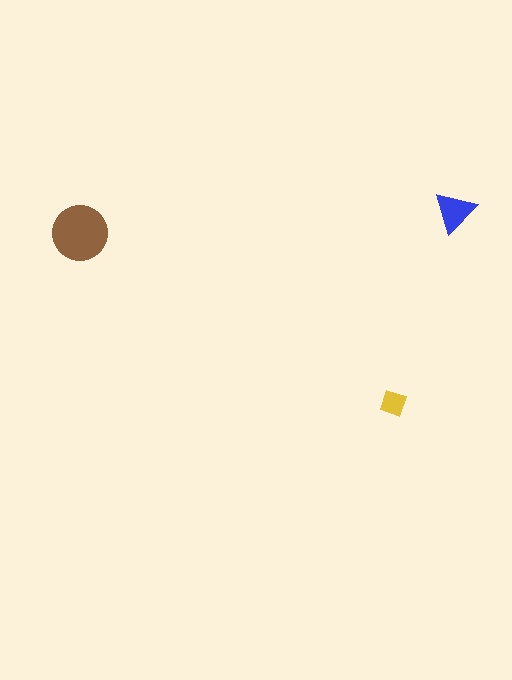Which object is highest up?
The blue triangle is topmost.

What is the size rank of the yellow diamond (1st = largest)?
3rd.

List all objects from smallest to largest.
The yellow diamond, the blue triangle, the brown circle.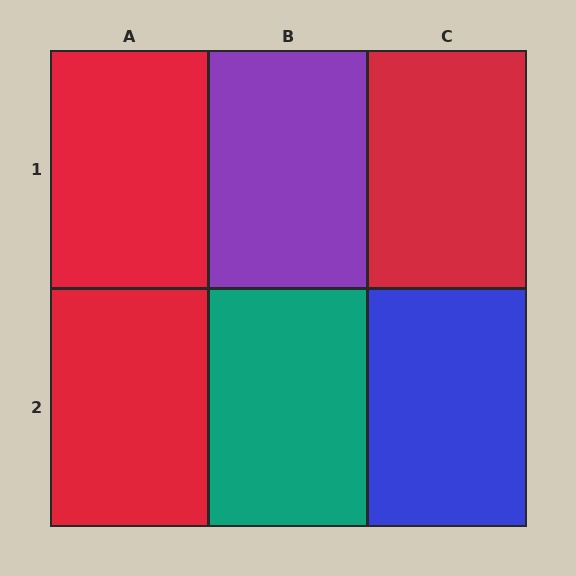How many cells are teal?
1 cell is teal.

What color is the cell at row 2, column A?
Red.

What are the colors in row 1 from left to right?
Red, purple, red.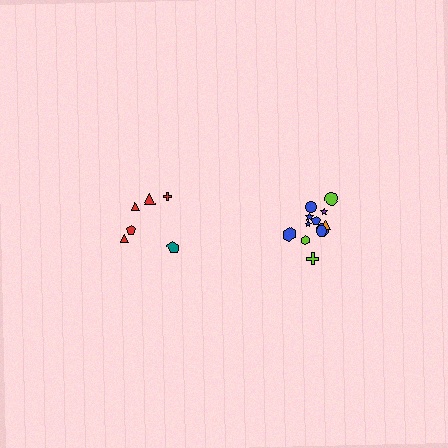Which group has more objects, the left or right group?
The right group.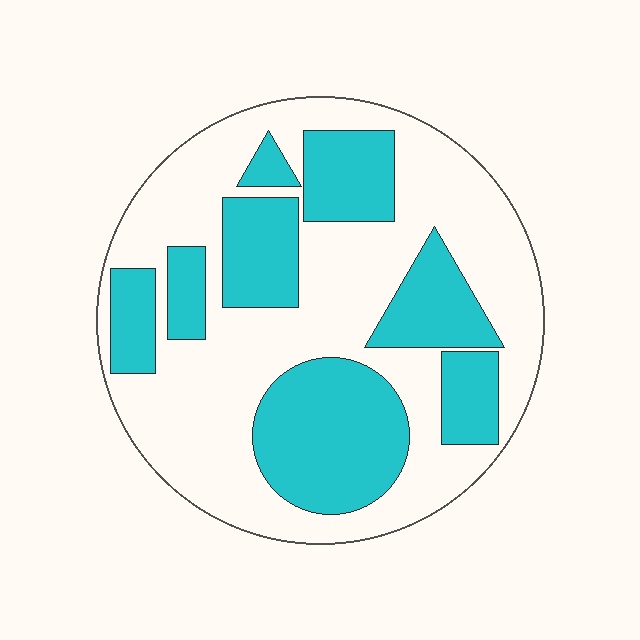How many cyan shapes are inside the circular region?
8.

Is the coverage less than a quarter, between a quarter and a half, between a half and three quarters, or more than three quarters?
Between a quarter and a half.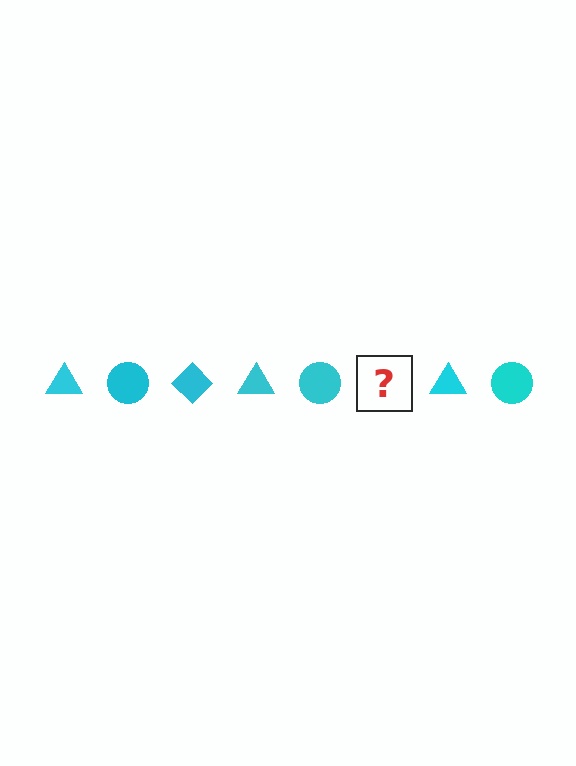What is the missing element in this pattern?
The missing element is a cyan diamond.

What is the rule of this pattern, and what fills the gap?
The rule is that the pattern cycles through triangle, circle, diamond shapes in cyan. The gap should be filled with a cyan diamond.